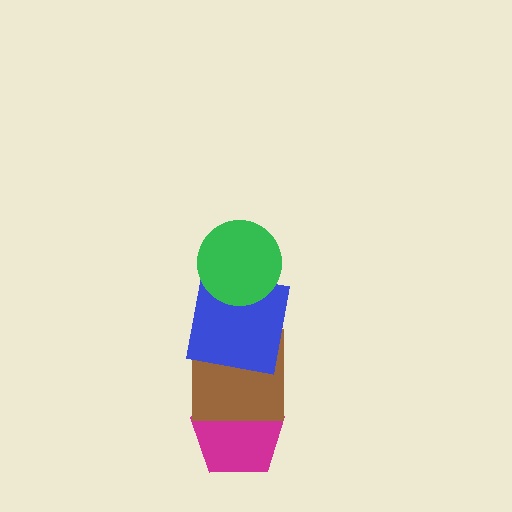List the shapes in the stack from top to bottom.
From top to bottom: the green circle, the blue square, the brown square, the magenta pentagon.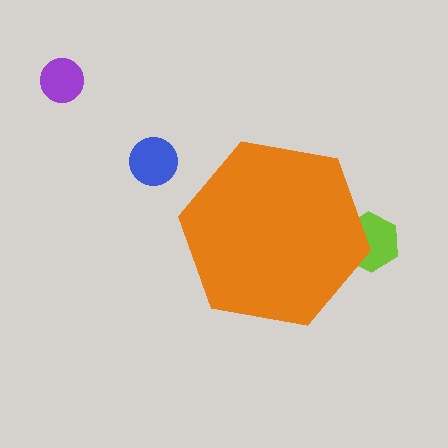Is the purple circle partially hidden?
No, the purple circle is fully visible.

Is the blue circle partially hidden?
No, the blue circle is fully visible.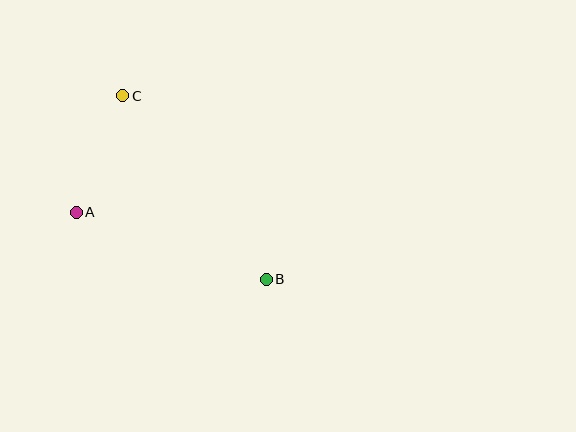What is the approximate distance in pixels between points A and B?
The distance between A and B is approximately 201 pixels.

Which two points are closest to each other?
Points A and C are closest to each other.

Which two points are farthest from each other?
Points B and C are farthest from each other.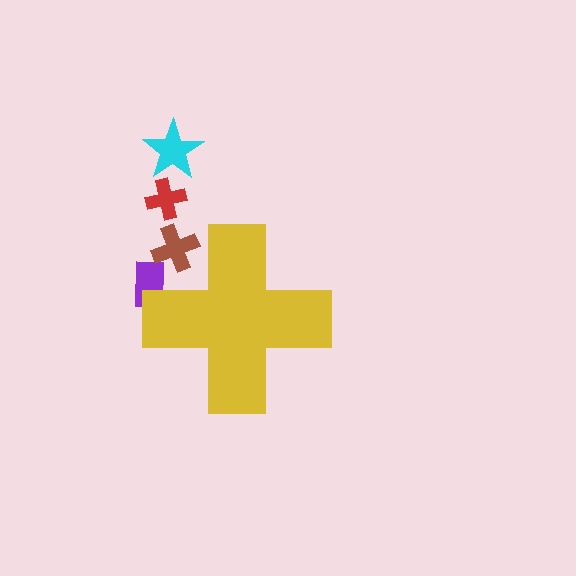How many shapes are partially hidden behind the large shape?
2 shapes are partially hidden.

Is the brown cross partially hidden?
Yes, the brown cross is partially hidden behind the yellow cross.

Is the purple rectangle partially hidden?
Yes, the purple rectangle is partially hidden behind the yellow cross.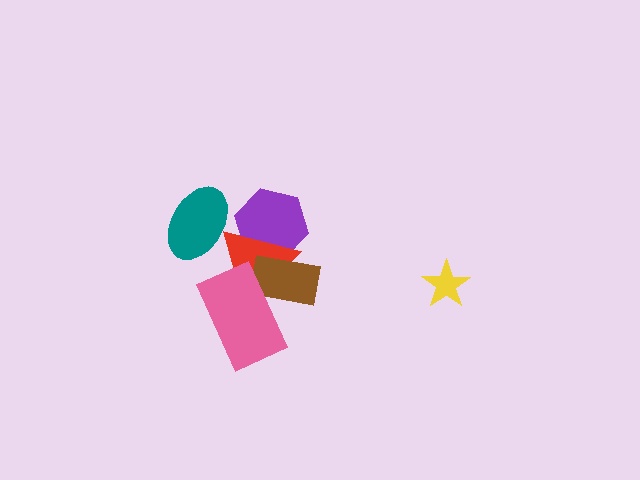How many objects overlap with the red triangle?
4 objects overlap with the red triangle.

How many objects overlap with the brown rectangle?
3 objects overlap with the brown rectangle.